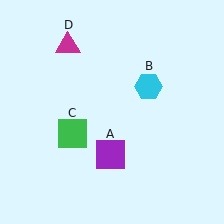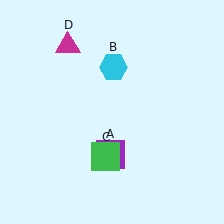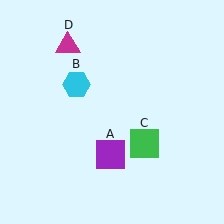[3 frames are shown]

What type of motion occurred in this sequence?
The cyan hexagon (object B), green square (object C) rotated counterclockwise around the center of the scene.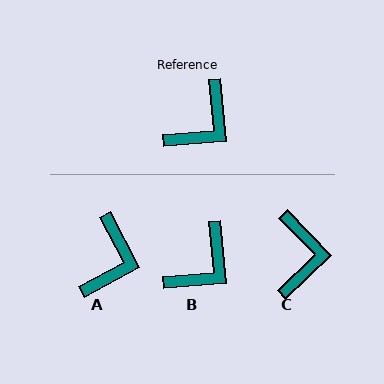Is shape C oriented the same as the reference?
No, it is off by about 39 degrees.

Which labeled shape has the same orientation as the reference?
B.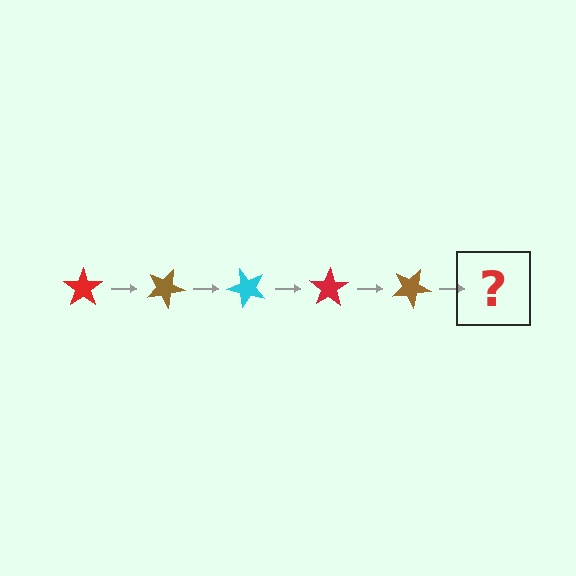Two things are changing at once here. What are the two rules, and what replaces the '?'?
The two rules are that it rotates 25 degrees each step and the color cycles through red, brown, and cyan. The '?' should be a cyan star, rotated 125 degrees from the start.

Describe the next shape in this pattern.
It should be a cyan star, rotated 125 degrees from the start.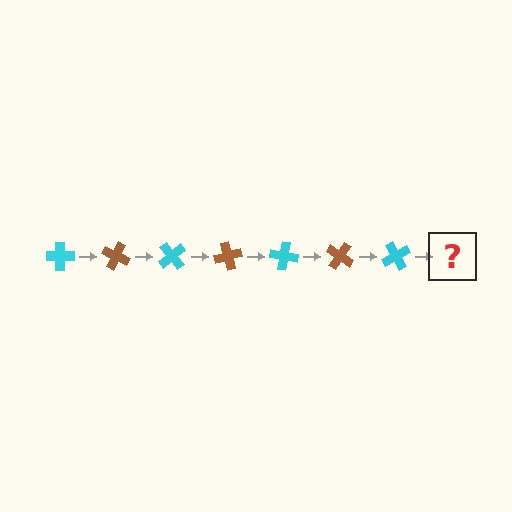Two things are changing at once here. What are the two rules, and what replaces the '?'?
The two rules are that it rotates 25 degrees each step and the color cycles through cyan and brown. The '?' should be a brown cross, rotated 175 degrees from the start.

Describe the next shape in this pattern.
It should be a brown cross, rotated 175 degrees from the start.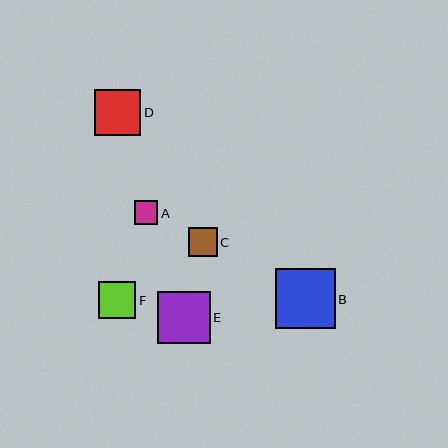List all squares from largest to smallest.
From largest to smallest: B, E, D, F, C, A.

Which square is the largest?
Square B is the largest with a size of approximately 60 pixels.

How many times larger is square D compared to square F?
Square D is approximately 1.2 times the size of square F.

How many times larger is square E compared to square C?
Square E is approximately 1.8 times the size of square C.